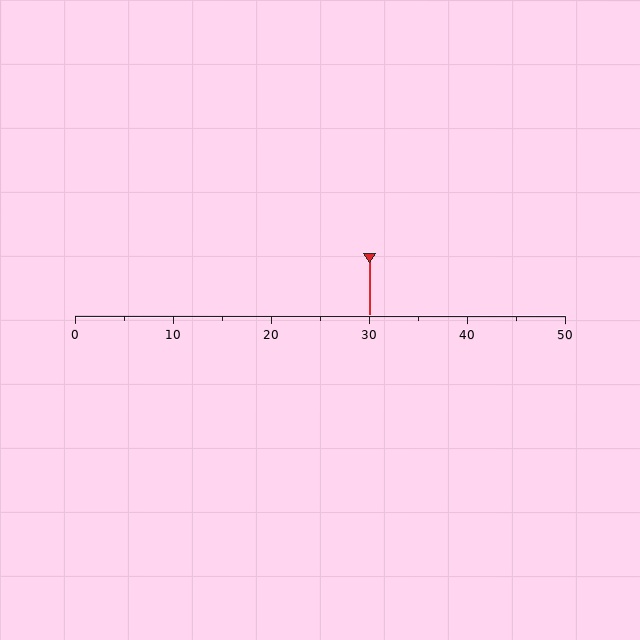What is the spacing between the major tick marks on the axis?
The major ticks are spaced 10 apart.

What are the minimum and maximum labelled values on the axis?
The axis runs from 0 to 50.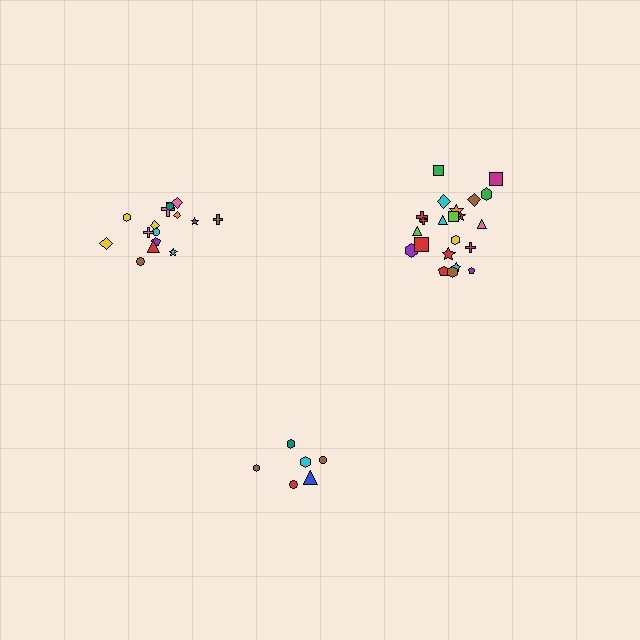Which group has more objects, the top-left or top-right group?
The top-right group.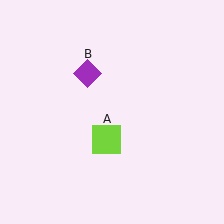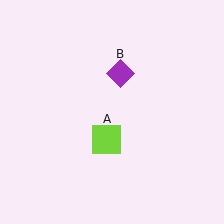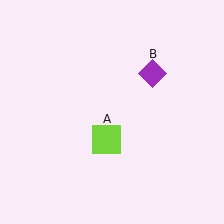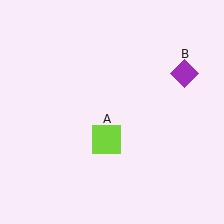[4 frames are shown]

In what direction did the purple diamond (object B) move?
The purple diamond (object B) moved right.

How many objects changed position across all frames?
1 object changed position: purple diamond (object B).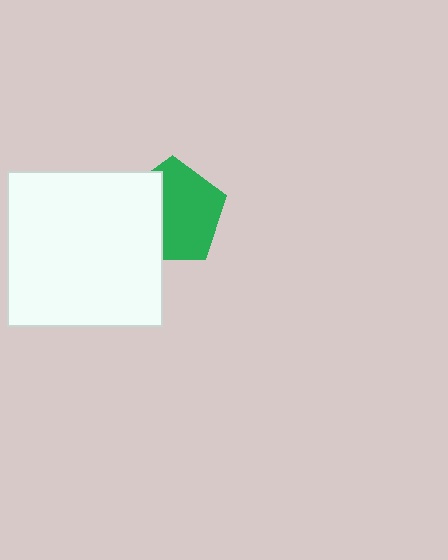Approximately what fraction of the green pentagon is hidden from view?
Roughly 38% of the green pentagon is hidden behind the white square.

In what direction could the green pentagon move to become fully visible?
The green pentagon could move right. That would shift it out from behind the white square entirely.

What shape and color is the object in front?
The object in front is a white square.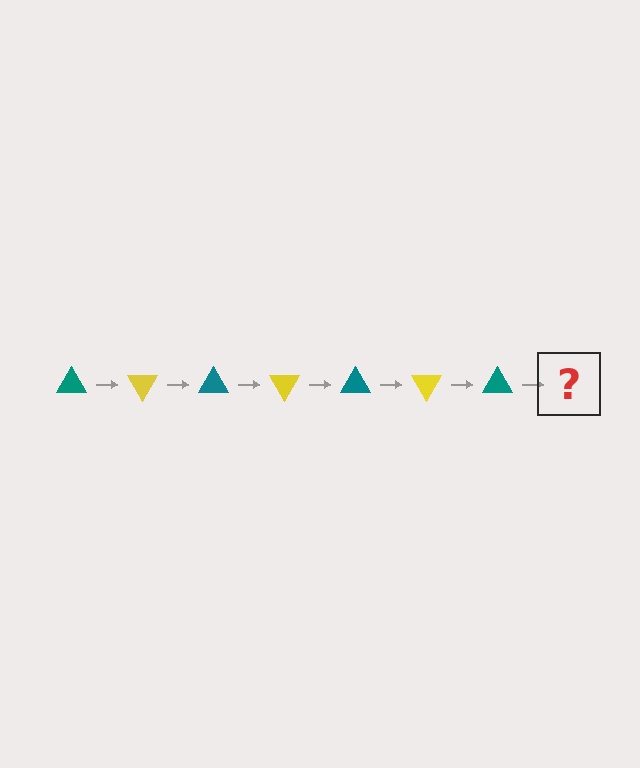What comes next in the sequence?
The next element should be a yellow triangle, rotated 420 degrees from the start.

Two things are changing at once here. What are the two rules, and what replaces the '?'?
The two rules are that it rotates 60 degrees each step and the color cycles through teal and yellow. The '?' should be a yellow triangle, rotated 420 degrees from the start.